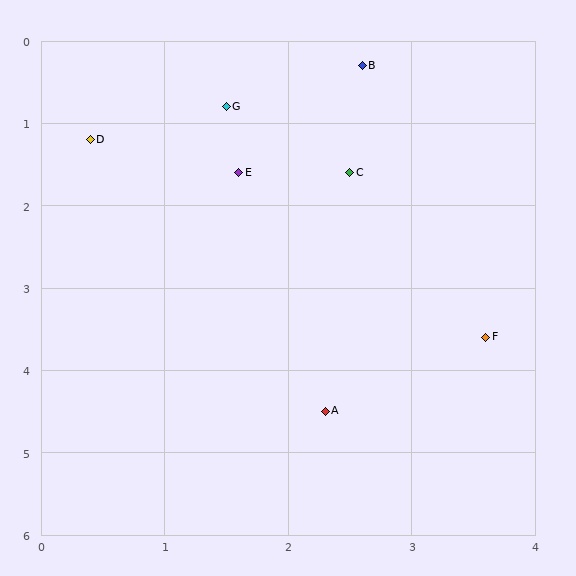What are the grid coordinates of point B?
Point B is at approximately (2.6, 0.3).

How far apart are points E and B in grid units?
Points E and B are about 1.6 grid units apart.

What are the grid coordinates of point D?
Point D is at approximately (0.4, 1.2).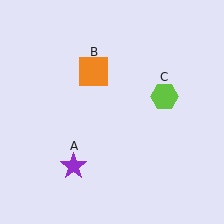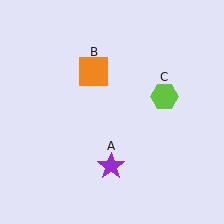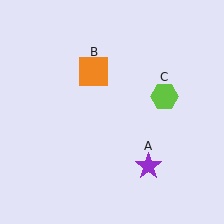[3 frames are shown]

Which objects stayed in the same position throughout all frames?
Orange square (object B) and lime hexagon (object C) remained stationary.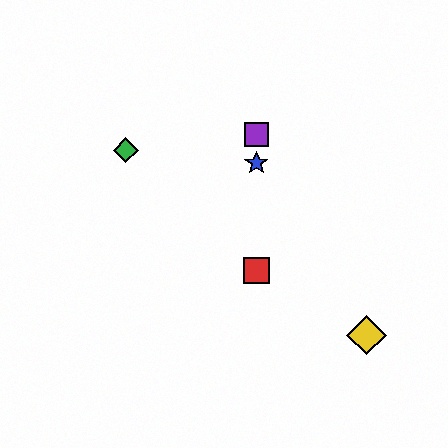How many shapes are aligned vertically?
3 shapes (the red square, the blue star, the purple square) are aligned vertically.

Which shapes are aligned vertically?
The red square, the blue star, the purple square are aligned vertically.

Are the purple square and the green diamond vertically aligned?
No, the purple square is at x≈256 and the green diamond is at x≈126.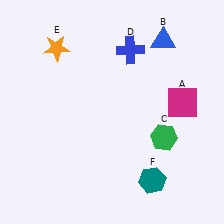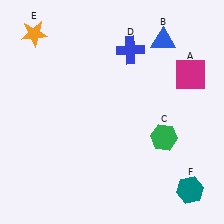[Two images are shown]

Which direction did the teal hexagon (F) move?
The teal hexagon (F) moved right.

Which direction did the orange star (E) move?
The orange star (E) moved left.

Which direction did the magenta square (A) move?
The magenta square (A) moved up.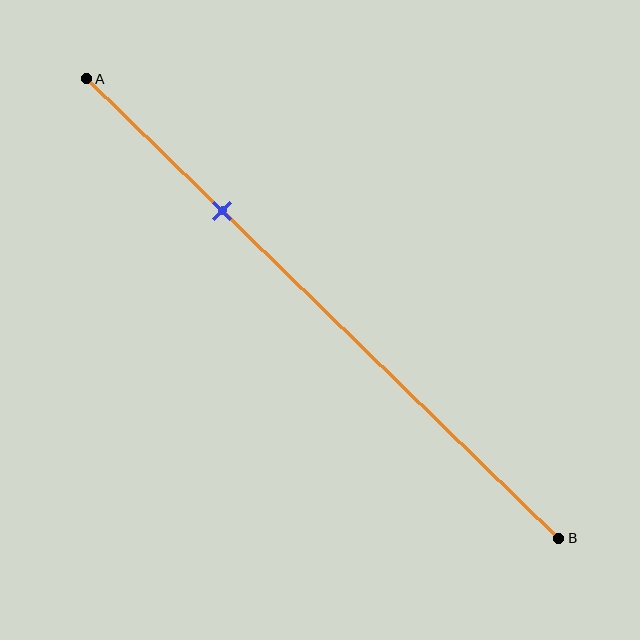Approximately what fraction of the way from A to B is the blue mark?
The blue mark is approximately 30% of the way from A to B.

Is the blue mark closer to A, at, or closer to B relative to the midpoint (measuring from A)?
The blue mark is closer to point A than the midpoint of segment AB.